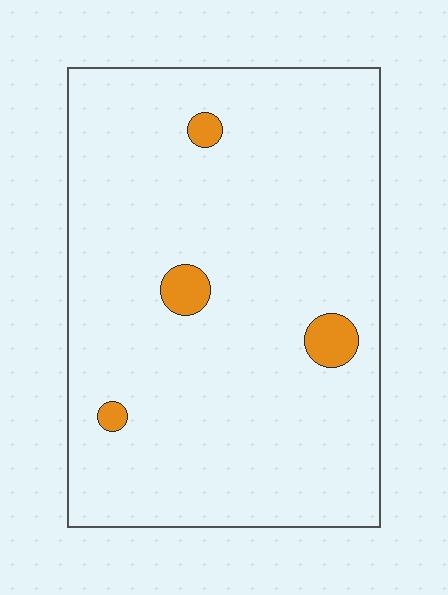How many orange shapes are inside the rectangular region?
4.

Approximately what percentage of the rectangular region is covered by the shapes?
Approximately 5%.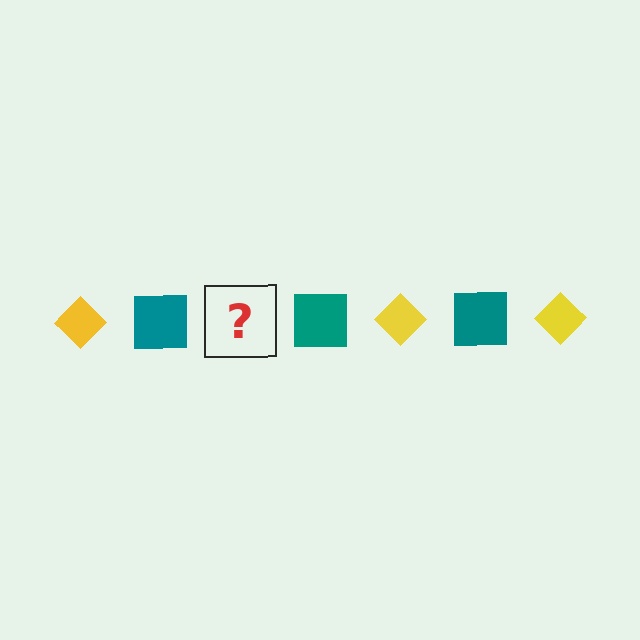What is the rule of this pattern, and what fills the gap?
The rule is that the pattern alternates between yellow diamond and teal square. The gap should be filled with a yellow diamond.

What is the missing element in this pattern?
The missing element is a yellow diamond.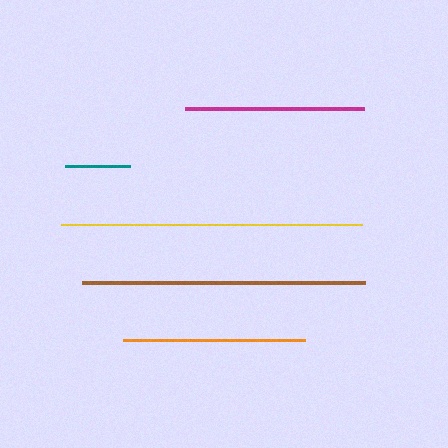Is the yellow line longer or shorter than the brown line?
The yellow line is longer than the brown line.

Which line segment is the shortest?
The teal line is the shortest at approximately 65 pixels.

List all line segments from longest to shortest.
From longest to shortest: yellow, brown, orange, magenta, teal.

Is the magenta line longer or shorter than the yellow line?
The yellow line is longer than the magenta line.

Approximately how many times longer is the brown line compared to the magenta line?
The brown line is approximately 1.6 times the length of the magenta line.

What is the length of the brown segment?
The brown segment is approximately 282 pixels long.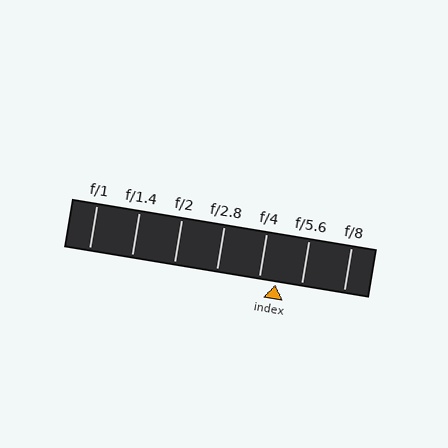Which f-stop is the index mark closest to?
The index mark is closest to f/4.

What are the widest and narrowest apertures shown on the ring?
The widest aperture shown is f/1 and the narrowest is f/8.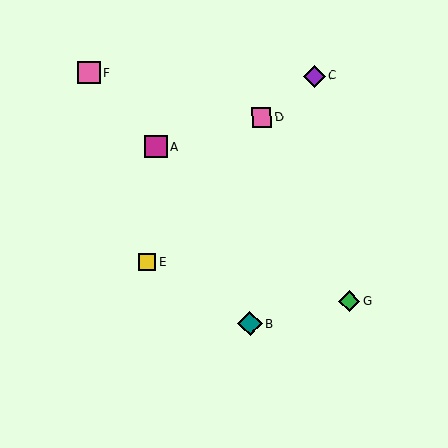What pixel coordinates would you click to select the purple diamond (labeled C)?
Click at (315, 76) to select the purple diamond C.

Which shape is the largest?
The teal diamond (labeled B) is the largest.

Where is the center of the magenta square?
The center of the magenta square is at (156, 147).